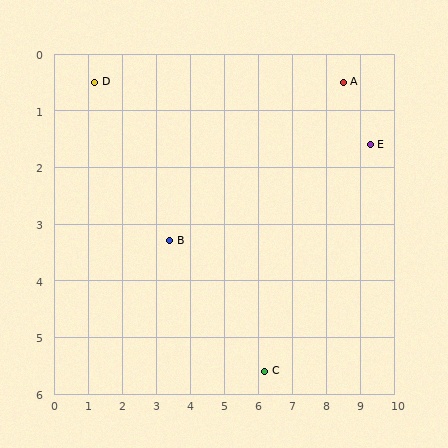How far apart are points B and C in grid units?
Points B and C are about 3.6 grid units apart.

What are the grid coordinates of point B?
Point B is at approximately (3.4, 3.3).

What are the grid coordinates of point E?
Point E is at approximately (9.3, 1.6).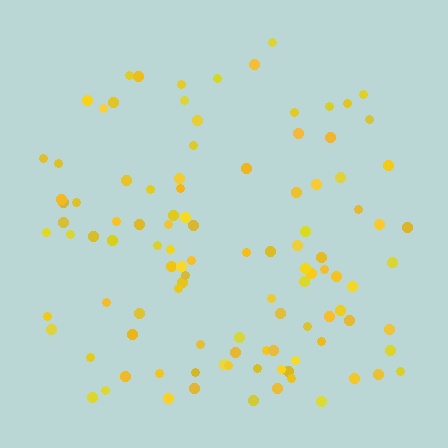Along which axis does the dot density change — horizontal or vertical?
Vertical.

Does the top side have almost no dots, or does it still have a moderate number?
Still a moderate number, just noticeably fewer than the bottom.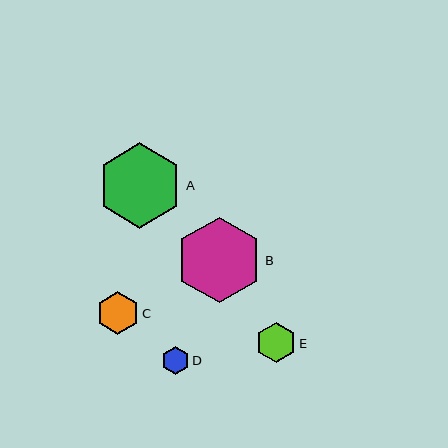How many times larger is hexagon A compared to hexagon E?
Hexagon A is approximately 2.1 times the size of hexagon E.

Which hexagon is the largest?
Hexagon B is the largest with a size of approximately 86 pixels.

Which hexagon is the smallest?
Hexagon D is the smallest with a size of approximately 28 pixels.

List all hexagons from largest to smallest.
From largest to smallest: B, A, C, E, D.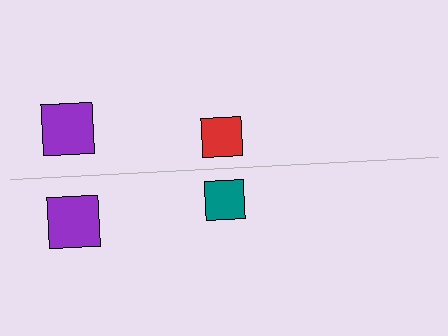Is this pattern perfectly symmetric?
No, the pattern is not perfectly symmetric. The teal square on the bottom side breaks the symmetry — its mirror counterpart is red.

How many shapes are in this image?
There are 4 shapes in this image.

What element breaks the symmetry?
The teal square on the bottom side breaks the symmetry — its mirror counterpart is red.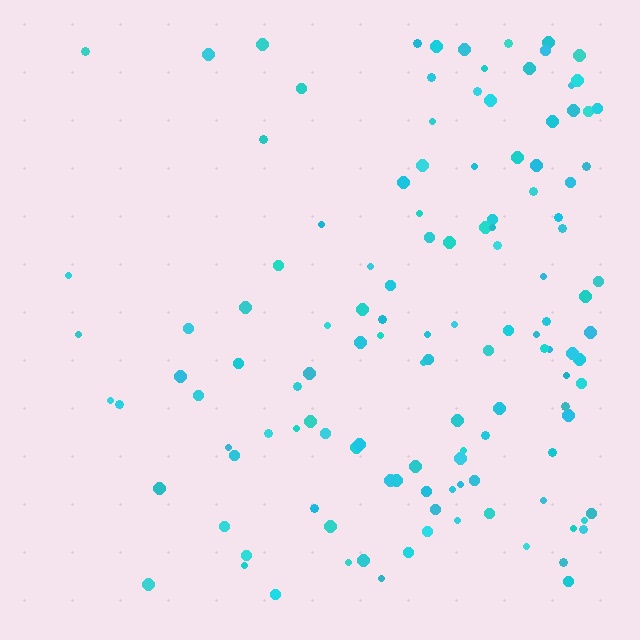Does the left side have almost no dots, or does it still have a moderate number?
Still a moderate number, just noticeably fewer than the right.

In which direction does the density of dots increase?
From left to right, with the right side densest.